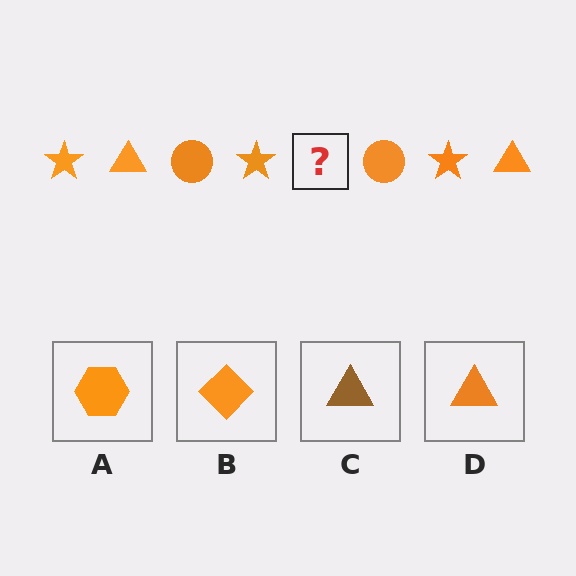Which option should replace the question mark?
Option D.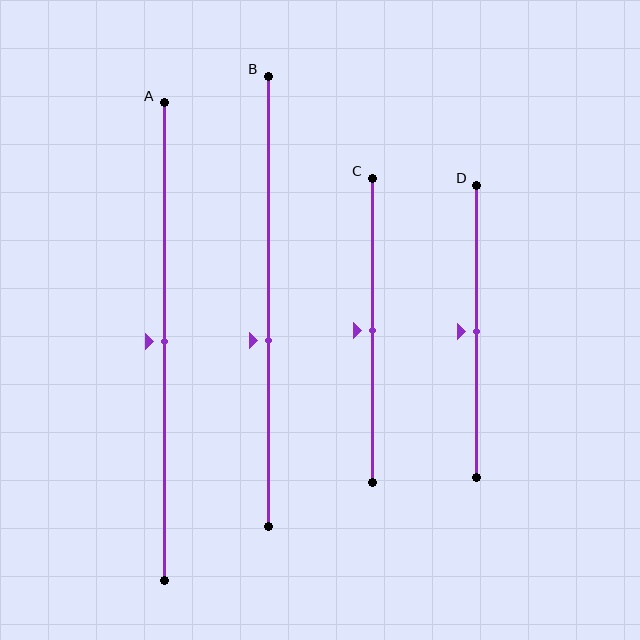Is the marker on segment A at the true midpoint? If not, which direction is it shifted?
Yes, the marker on segment A is at the true midpoint.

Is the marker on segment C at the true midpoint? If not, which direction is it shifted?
Yes, the marker on segment C is at the true midpoint.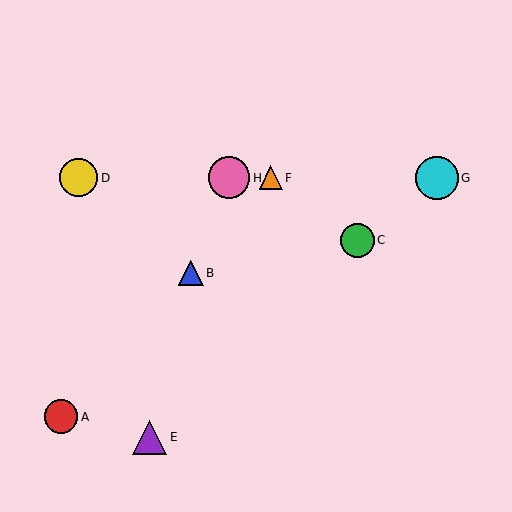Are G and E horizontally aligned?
No, G is at y≈178 and E is at y≈437.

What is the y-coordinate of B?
Object B is at y≈273.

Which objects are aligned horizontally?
Objects D, F, G, H are aligned horizontally.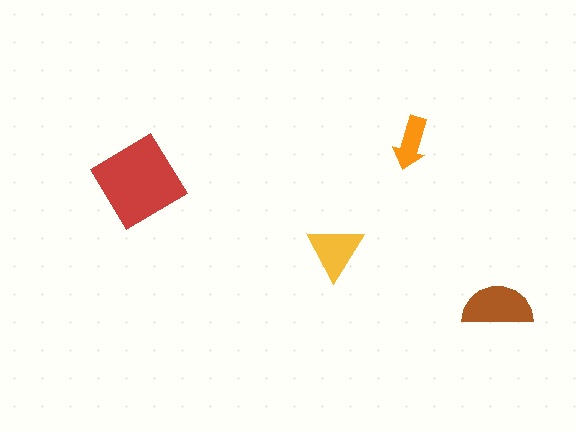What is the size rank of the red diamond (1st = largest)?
1st.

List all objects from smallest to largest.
The orange arrow, the yellow triangle, the brown semicircle, the red diamond.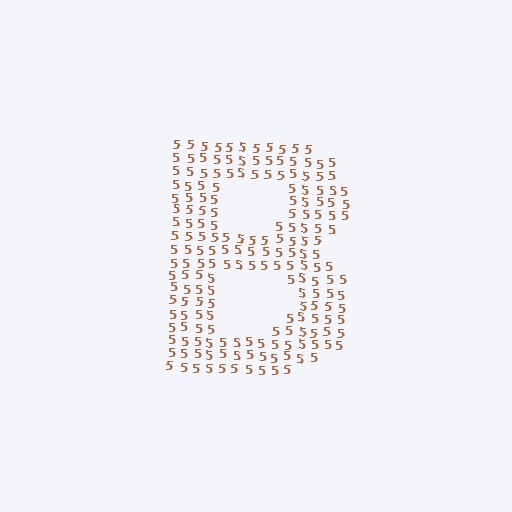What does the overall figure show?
The overall figure shows the letter B.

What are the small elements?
The small elements are digit 5's.